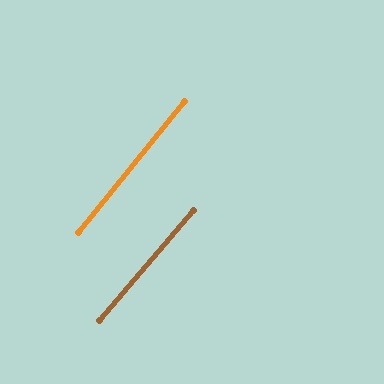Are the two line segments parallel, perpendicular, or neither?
Parallel — their directions differ by only 1.5°.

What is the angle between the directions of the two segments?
Approximately 2 degrees.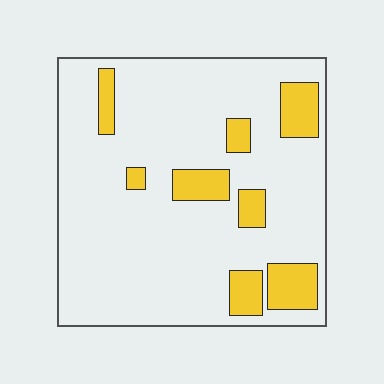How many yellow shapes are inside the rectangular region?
8.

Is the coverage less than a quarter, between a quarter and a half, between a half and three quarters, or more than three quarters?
Less than a quarter.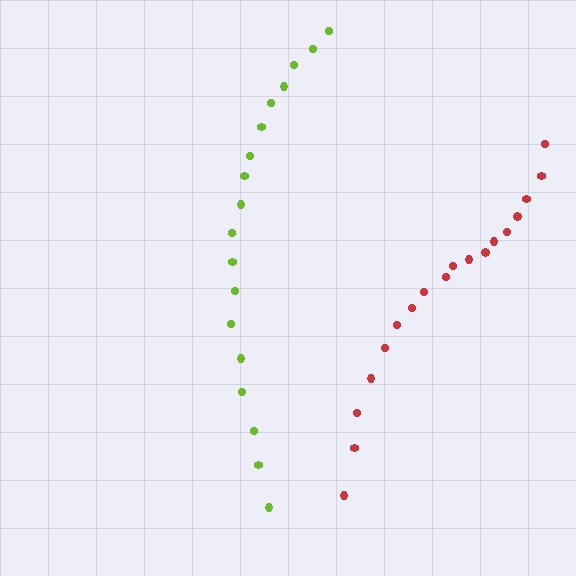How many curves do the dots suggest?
There are 2 distinct paths.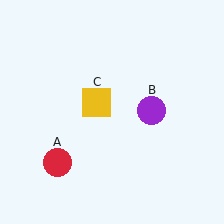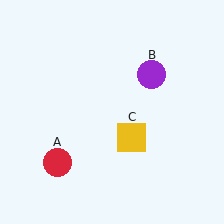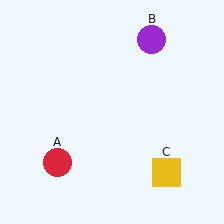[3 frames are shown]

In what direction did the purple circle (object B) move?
The purple circle (object B) moved up.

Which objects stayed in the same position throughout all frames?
Red circle (object A) remained stationary.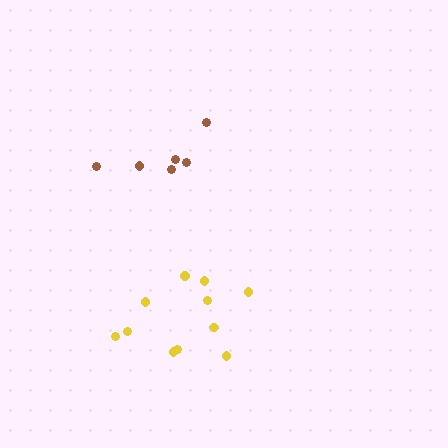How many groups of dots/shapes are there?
There are 2 groups.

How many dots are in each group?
Group 1: 11 dots, Group 2: 6 dots (17 total).